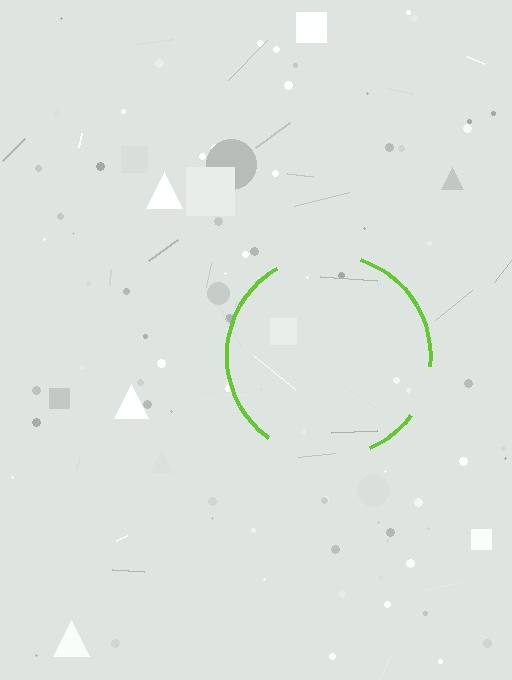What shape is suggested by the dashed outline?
The dashed outline suggests a circle.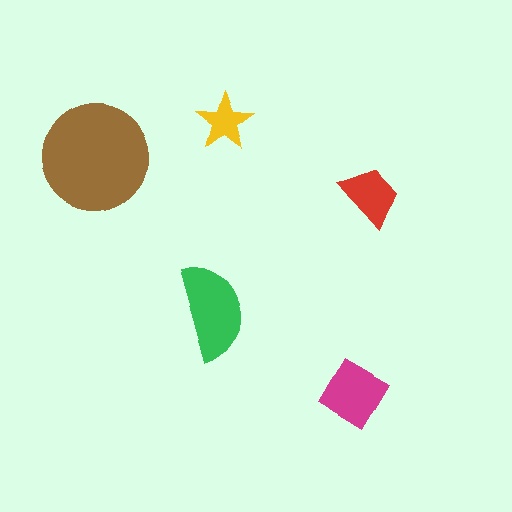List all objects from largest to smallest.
The brown circle, the green semicircle, the magenta diamond, the red trapezoid, the yellow star.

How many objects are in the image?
There are 5 objects in the image.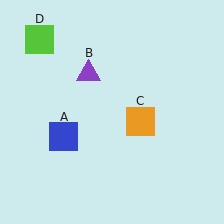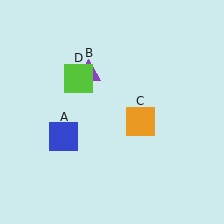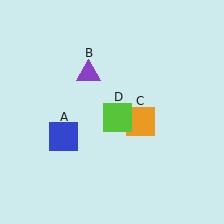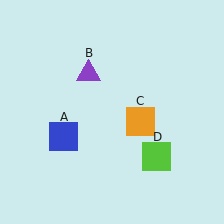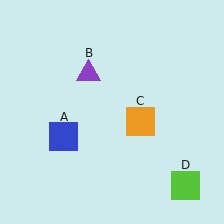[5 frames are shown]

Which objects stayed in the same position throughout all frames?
Blue square (object A) and purple triangle (object B) and orange square (object C) remained stationary.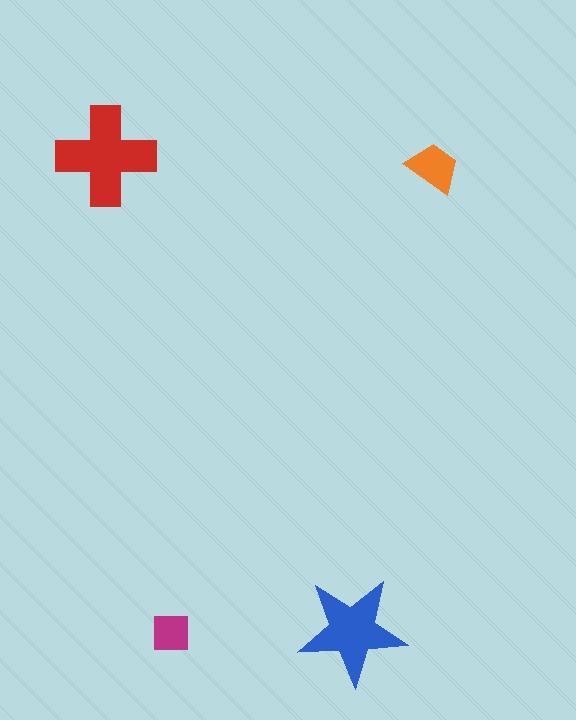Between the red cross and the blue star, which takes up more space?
The red cross.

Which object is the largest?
The red cross.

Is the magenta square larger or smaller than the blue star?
Smaller.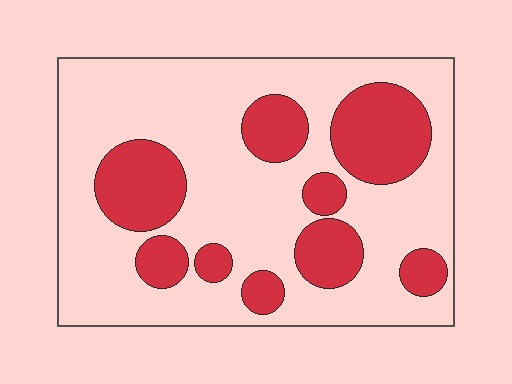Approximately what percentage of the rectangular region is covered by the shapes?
Approximately 30%.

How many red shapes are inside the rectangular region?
9.